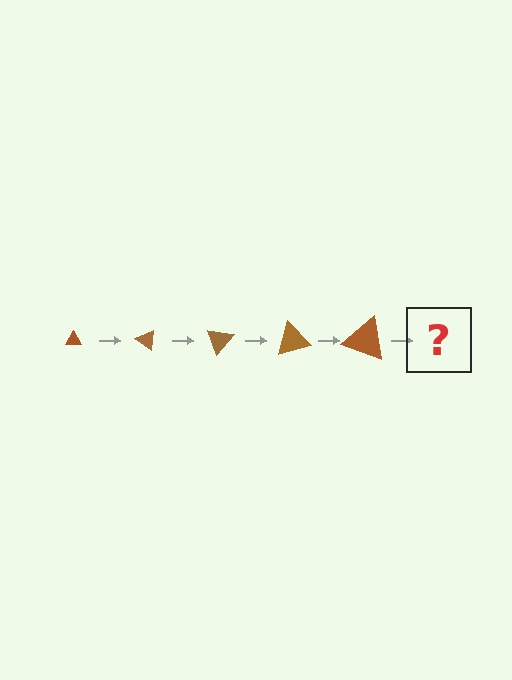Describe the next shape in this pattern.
It should be a triangle, larger than the previous one and rotated 175 degrees from the start.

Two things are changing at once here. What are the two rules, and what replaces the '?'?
The two rules are that the triangle grows larger each step and it rotates 35 degrees each step. The '?' should be a triangle, larger than the previous one and rotated 175 degrees from the start.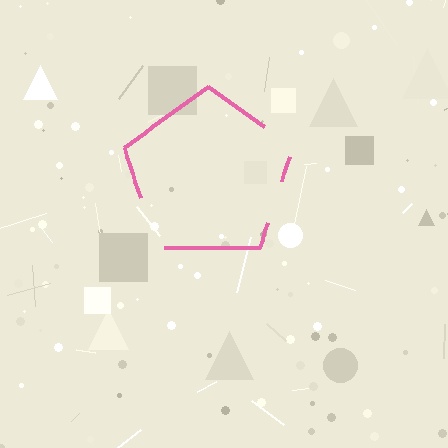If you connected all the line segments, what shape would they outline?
They would outline a pentagon.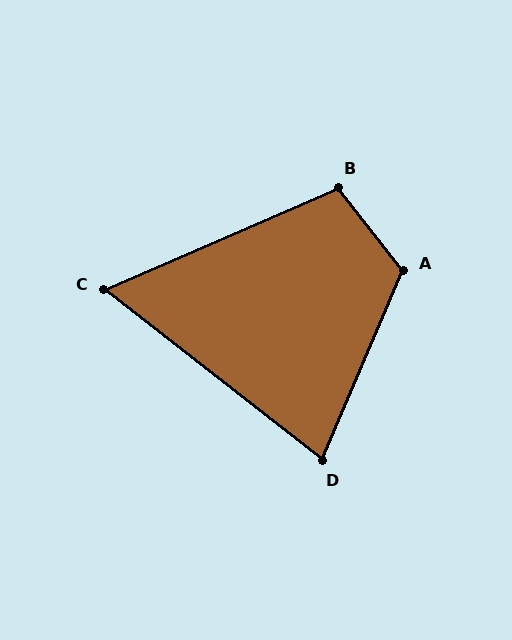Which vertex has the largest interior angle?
A, at approximately 119 degrees.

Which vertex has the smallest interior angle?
C, at approximately 61 degrees.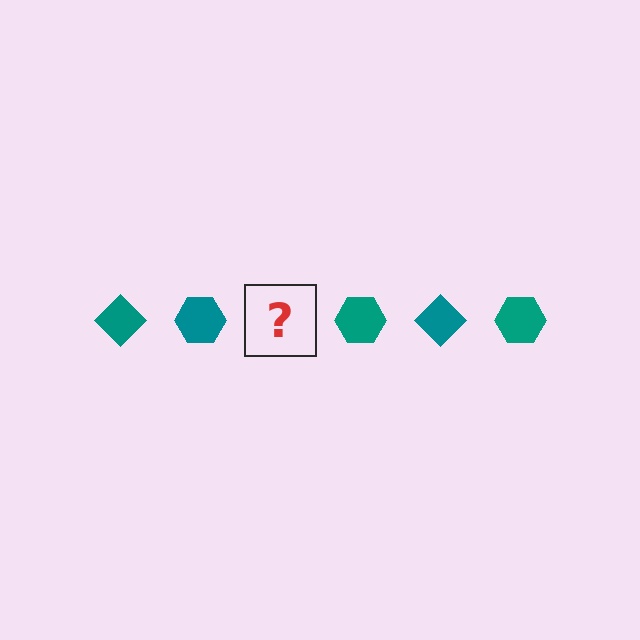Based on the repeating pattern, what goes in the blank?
The blank should be a teal diamond.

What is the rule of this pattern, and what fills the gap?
The rule is that the pattern cycles through diamond, hexagon shapes in teal. The gap should be filled with a teal diamond.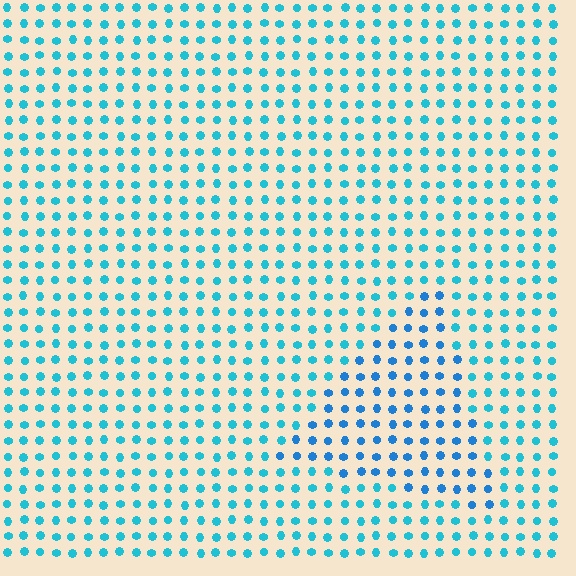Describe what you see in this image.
The image is filled with small cyan elements in a uniform arrangement. A triangle-shaped region is visible where the elements are tinted to a slightly different hue, forming a subtle color boundary.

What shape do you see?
I see a triangle.